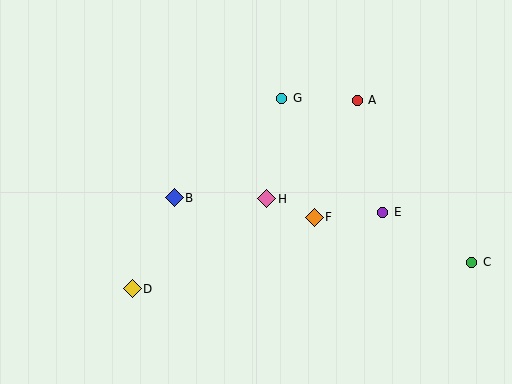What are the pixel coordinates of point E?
Point E is at (383, 212).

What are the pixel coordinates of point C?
Point C is at (472, 262).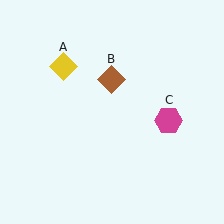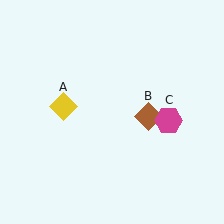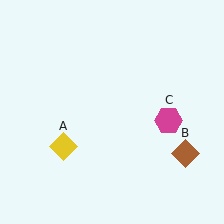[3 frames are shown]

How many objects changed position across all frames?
2 objects changed position: yellow diamond (object A), brown diamond (object B).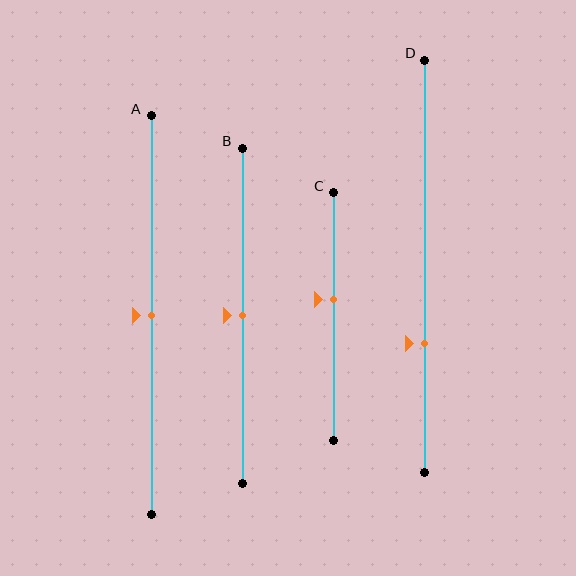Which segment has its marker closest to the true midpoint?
Segment A has its marker closest to the true midpoint.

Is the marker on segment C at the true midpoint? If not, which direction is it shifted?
No, the marker on segment C is shifted upward by about 7% of the segment length.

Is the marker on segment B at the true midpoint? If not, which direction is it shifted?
Yes, the marker on segment B is at the true midpoint.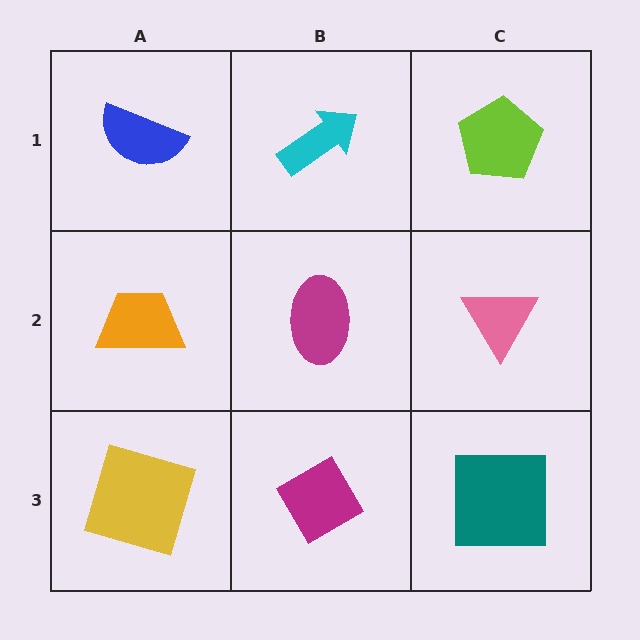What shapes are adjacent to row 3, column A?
An orange trapezoid (row 2, column A), a magenta diamond (row 3, column B).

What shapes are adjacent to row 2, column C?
A lime pentagon (row 1, column C), a teal square (row 3, column C), a magenta ellipse (row 2, column B).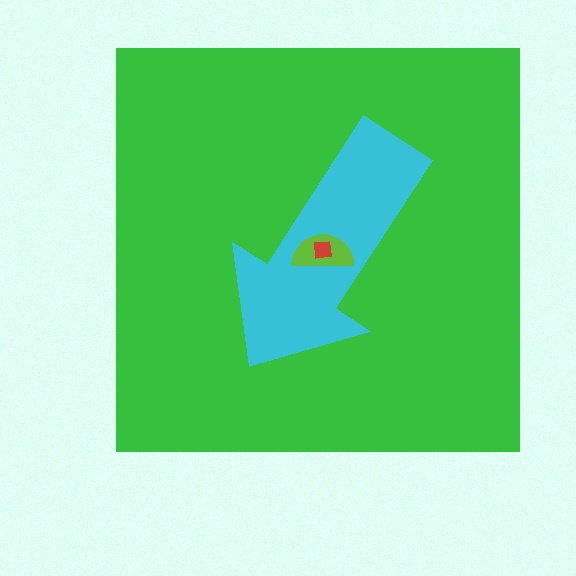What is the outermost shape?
The green square.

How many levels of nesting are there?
4.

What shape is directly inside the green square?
The cyan arrow.